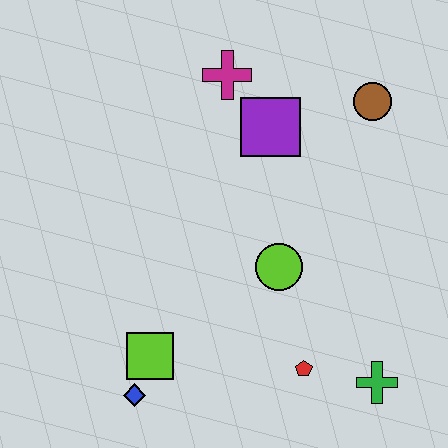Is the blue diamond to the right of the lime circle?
No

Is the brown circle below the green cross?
No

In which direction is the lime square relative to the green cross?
The lime square is to the left of the green cross.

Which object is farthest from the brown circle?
The blue diamond is farthest from the brown circle.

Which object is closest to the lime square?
The blue diamond is closest to the lime square.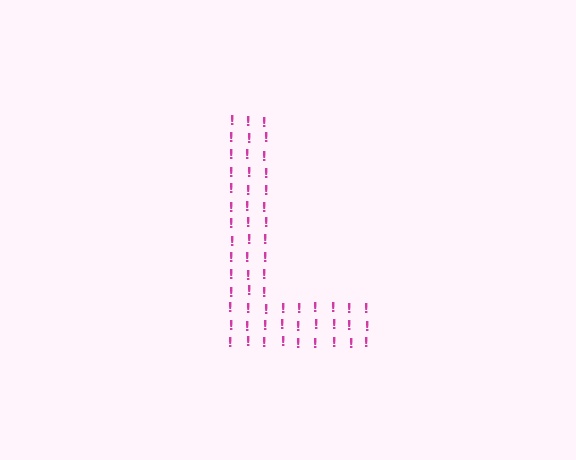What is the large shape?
The large shape is the letter L.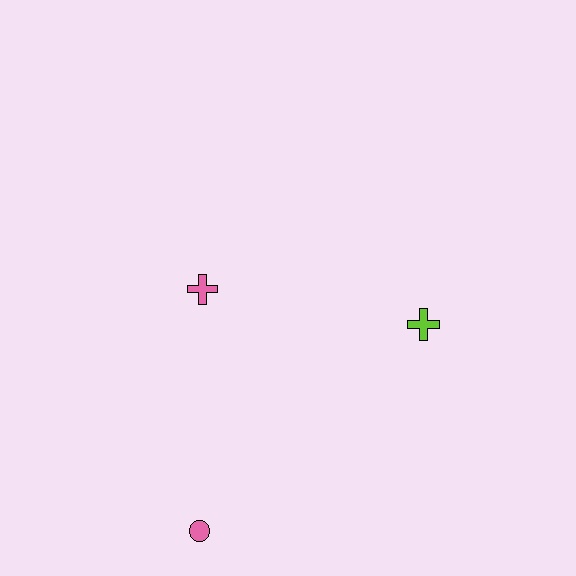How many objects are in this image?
There are 3 objects.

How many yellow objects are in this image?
There are no yellow objects.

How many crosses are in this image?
There are 2 crosses.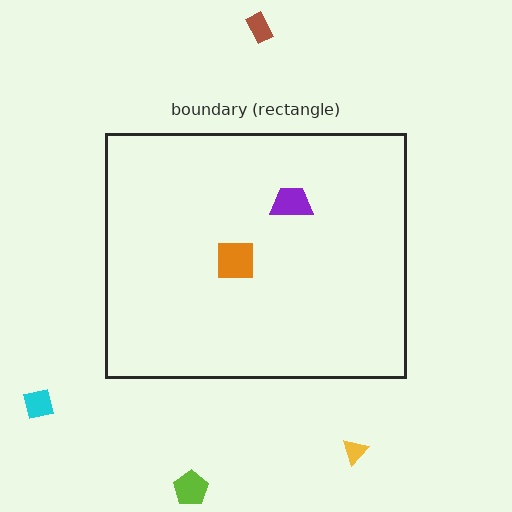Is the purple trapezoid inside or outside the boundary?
Inside.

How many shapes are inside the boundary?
2 inside, 4 outside.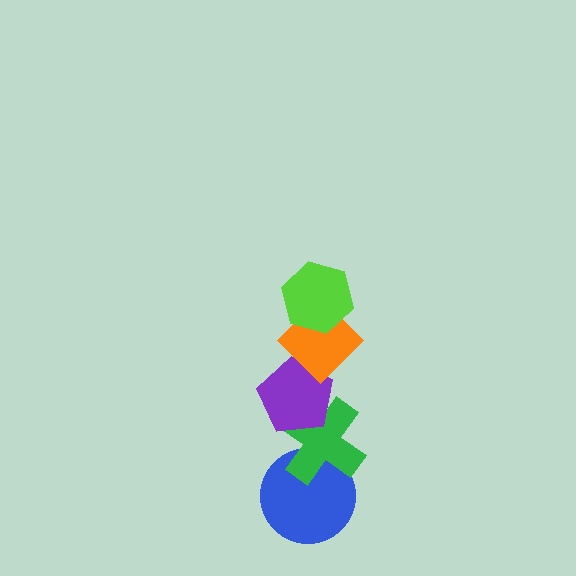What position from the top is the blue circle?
The blue circle is 5th from the top.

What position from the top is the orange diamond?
The orange diamond is 2nd from the top.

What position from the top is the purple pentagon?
The purple pentagon is 3rd from the top.